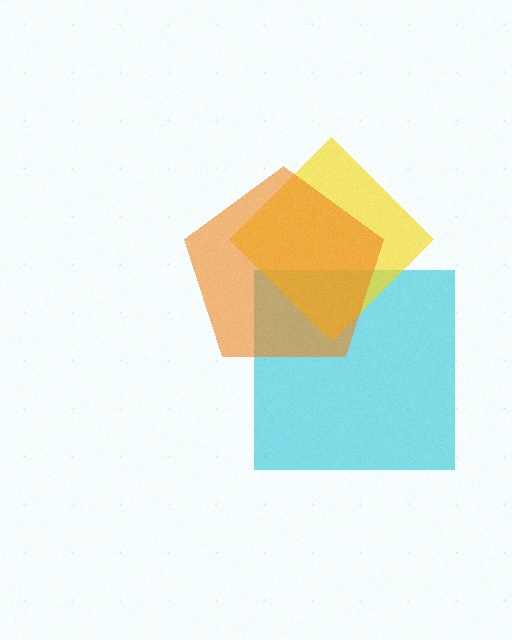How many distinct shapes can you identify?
There are 3 distinct shapes: a cyan square, a yellow diamond, an orange pentagon.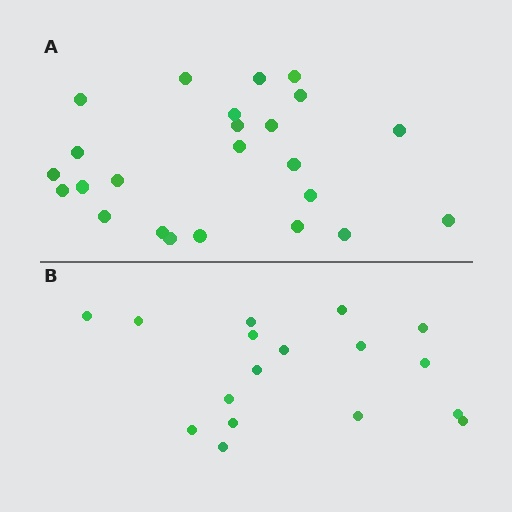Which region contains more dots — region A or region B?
Region A (the top region) has more dots.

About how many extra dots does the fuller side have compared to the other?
Region A has roughly 8 or so more dots than region B.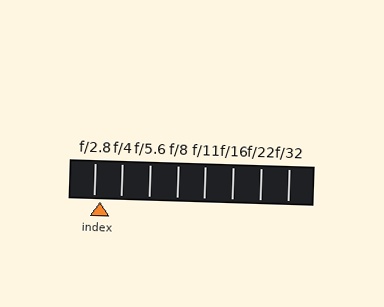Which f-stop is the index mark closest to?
The index mark is closest to f/2.8.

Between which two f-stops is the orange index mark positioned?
The index mark is between f/2.8 and f/4.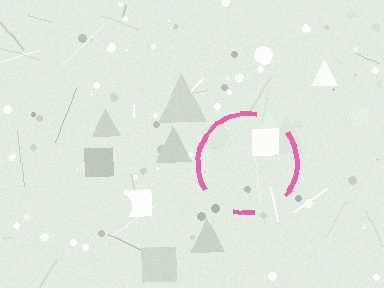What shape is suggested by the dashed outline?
The dashed outline suggests a circle.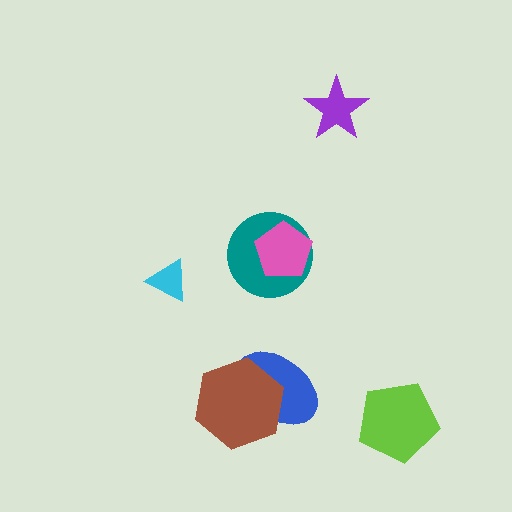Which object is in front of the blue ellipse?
The brown hexagon is in front of the blue ellipse.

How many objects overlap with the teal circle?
1 object overlaps with the teal circle.